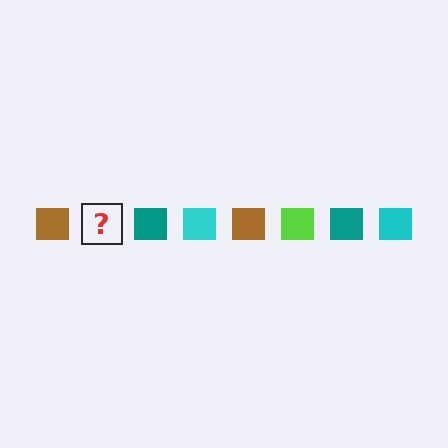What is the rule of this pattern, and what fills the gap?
The rule is that the pattern cycles through brown, lime, teal, cyan squares. The gap should be filled with a lime square.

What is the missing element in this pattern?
The missing element is a lime square.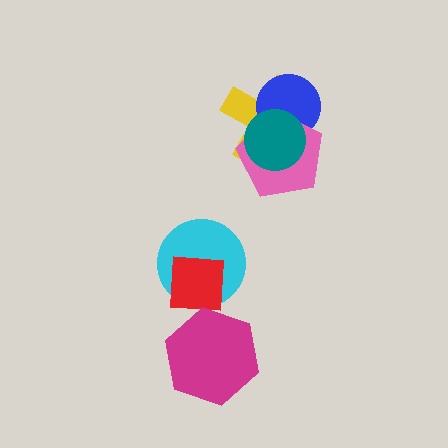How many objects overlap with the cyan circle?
1 object overlaps with the cyan circle.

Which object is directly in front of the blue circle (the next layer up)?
The pink pentagon is directly in front of the blue circle.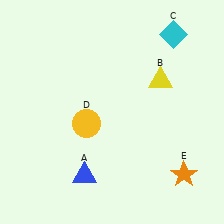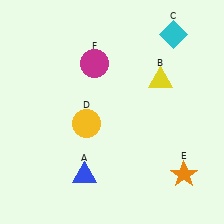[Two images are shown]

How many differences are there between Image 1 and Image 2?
There is 1 difference between the two images.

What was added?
A magenta circle (F) was added in Image 2.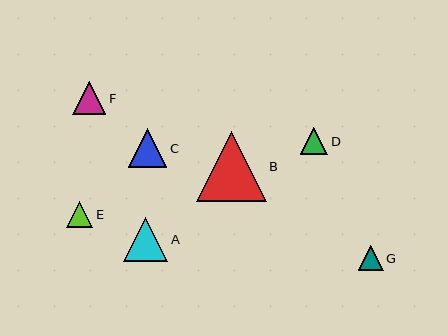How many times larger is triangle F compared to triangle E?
Triangle F is approximately 1.3 times the size of triangle E.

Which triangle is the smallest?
Triangle G is the smallest with a size of approximately 25 pixels.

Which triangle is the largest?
Triangle B is the largest with a size of approximately 70 pixels.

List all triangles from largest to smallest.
From largest to smallest: B, A, C, F, D, E, G.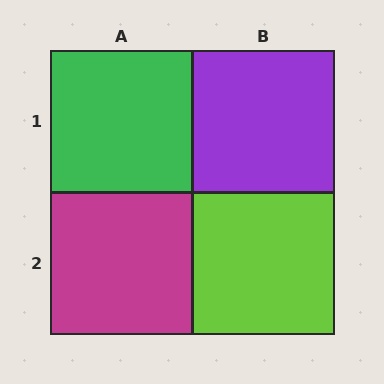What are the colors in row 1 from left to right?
Green, purple.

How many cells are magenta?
1 cell is magenta.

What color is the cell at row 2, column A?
Magenta.